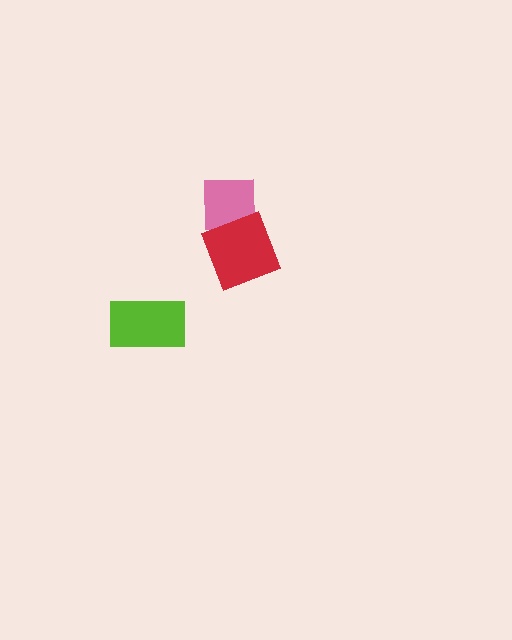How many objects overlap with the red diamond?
1 object overlaps with the red diamond.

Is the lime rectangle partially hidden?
No, no other shape covers it.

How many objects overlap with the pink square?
1 object overlaps with the pink square.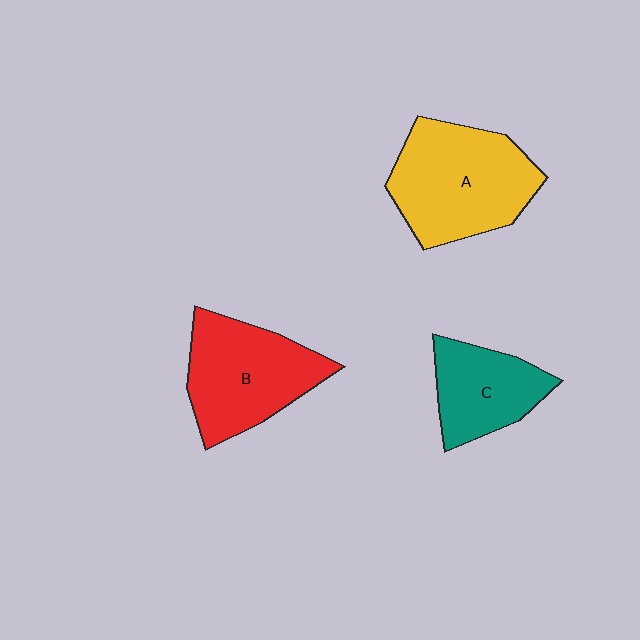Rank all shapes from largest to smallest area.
From largest to smallest: A (yellow), B (red), C (teal).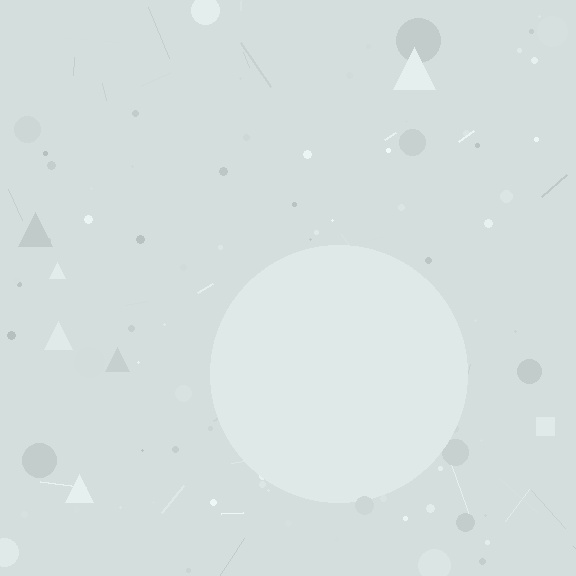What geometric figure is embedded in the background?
A circle is embedded in the background.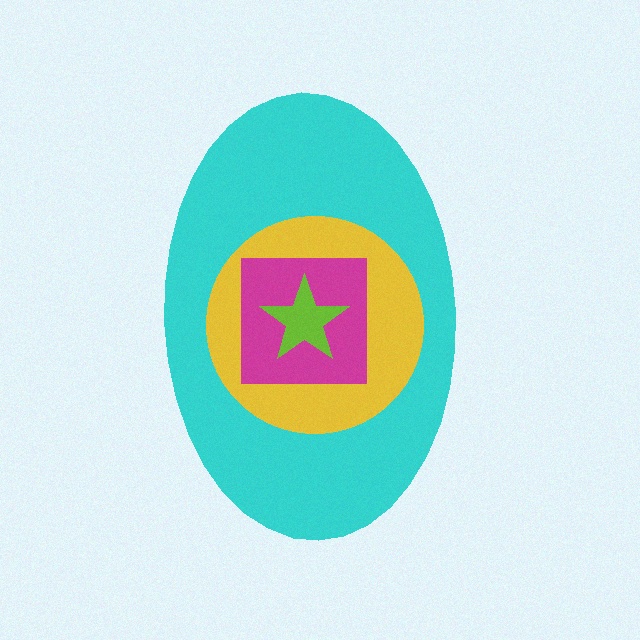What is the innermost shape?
The lime star.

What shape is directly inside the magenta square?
The lime star.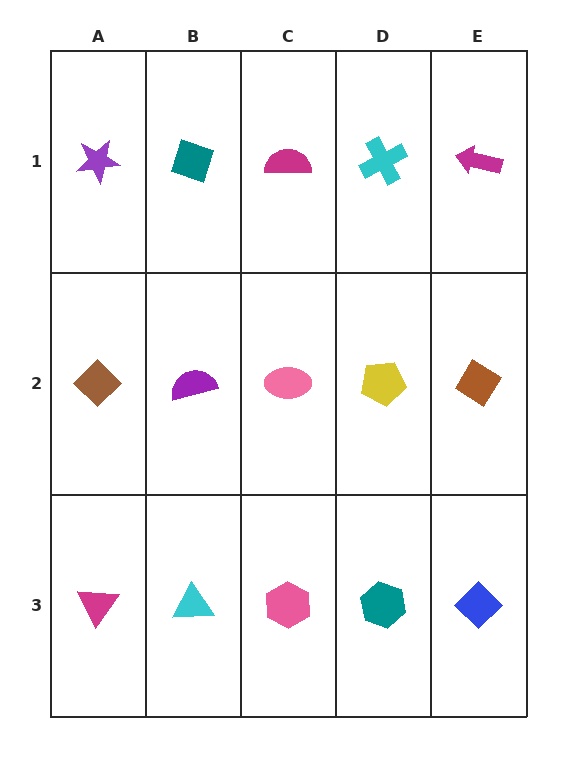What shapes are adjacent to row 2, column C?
A magenta semicircle (row 1, column C), a pink hexagon (row 3, column C), a purple semicircle (row 2, column B), a yellow pentagon (row 2, column D).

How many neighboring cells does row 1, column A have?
2.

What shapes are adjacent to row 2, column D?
A cyan cross (row 1, column D), a teal hexagon (row 3, column D), a pink ellipse (row 2, column C), a brown diamond (row 2, column E).